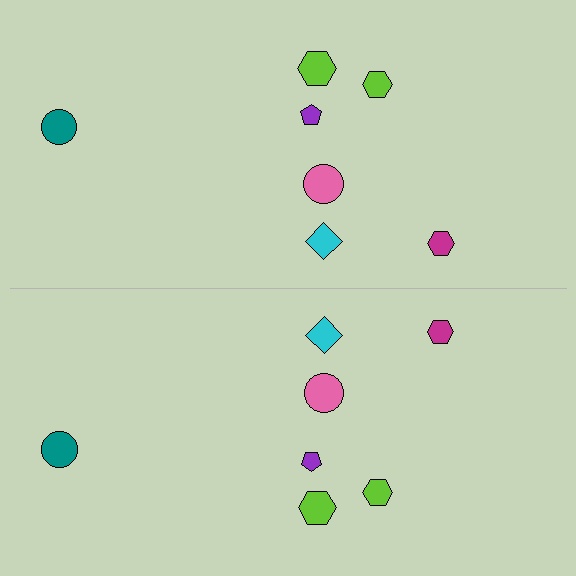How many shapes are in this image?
There are 14 shapes in this image.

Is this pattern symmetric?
Yes, this pattern has bilateral (reflection) symmetry.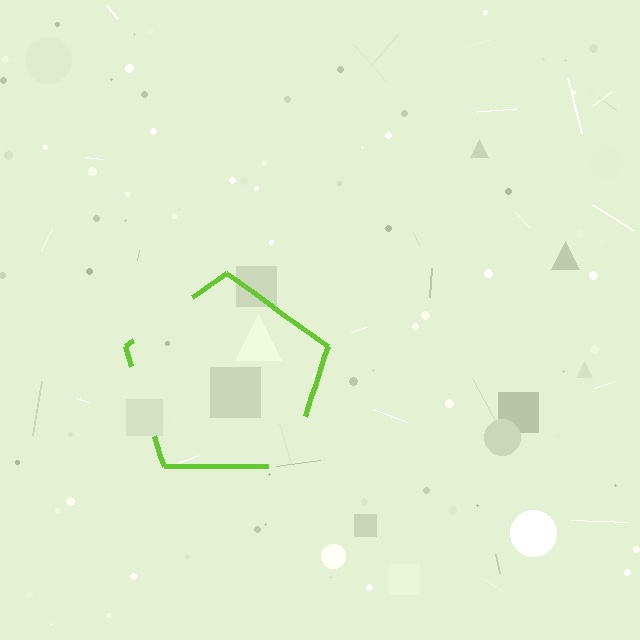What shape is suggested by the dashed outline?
The dashed outline suggests a pentagon.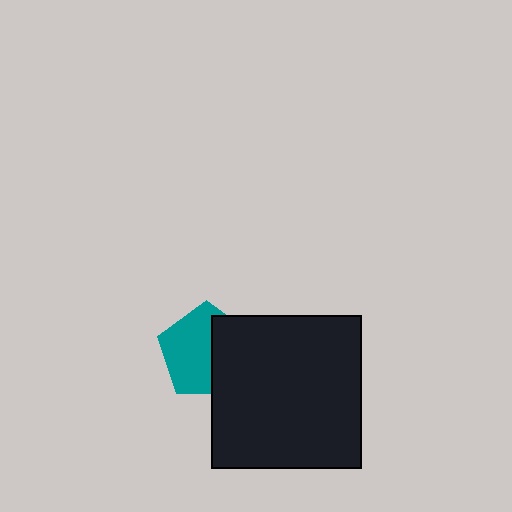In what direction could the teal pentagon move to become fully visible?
The teal pentagon could move left. That would shift it out from behind the black rectangle entirely.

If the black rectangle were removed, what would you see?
You would see the complete teal pentagon.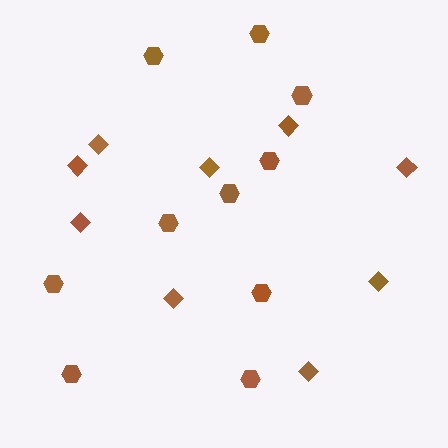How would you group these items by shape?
There are 2 groups: one group of hexagons (10) and one group of diamonds (9).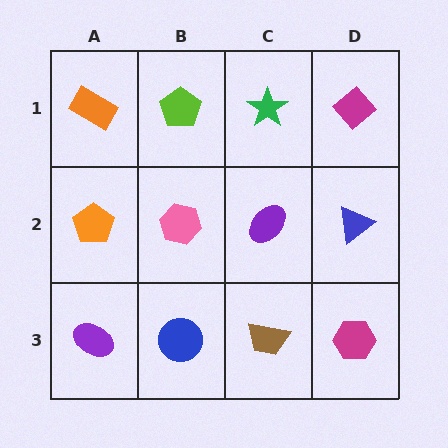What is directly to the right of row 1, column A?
A lime pentagon.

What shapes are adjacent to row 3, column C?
A purple ellipse (row 2, column C), a blue circle (row 3, column B), a magenta hexagon (row 3, column D).